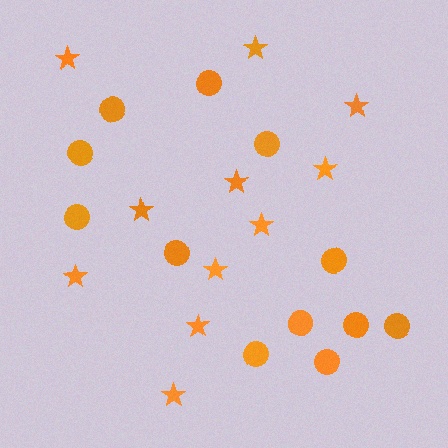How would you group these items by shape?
There are 2 groups: one group of circles (12) and one group of stars (11).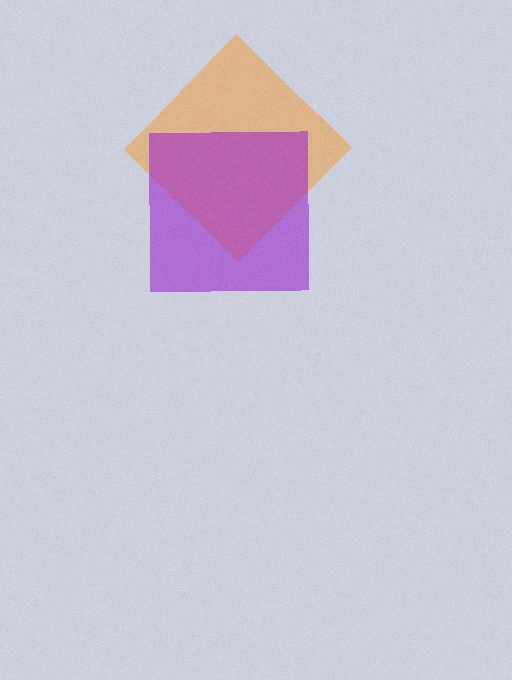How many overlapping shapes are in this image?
There are 2 overlapping shapes in the image.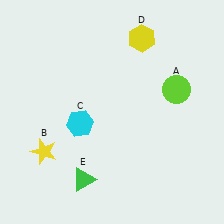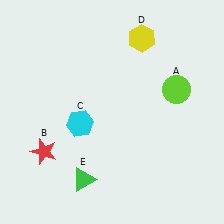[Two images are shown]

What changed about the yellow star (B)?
In Image 1, B is yellow. In Image 2, it changed to red.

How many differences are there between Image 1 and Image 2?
There is 1 difference between the two images.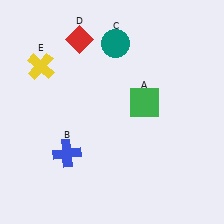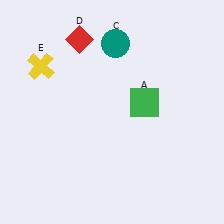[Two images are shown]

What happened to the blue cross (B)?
The blue cross (B) was removed in Image 2. It was in the bottom-left area of Image 1.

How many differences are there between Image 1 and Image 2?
There is 1 difference between the two images.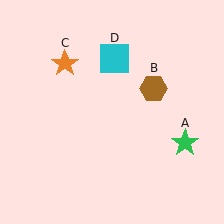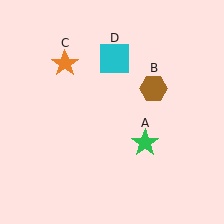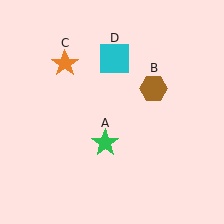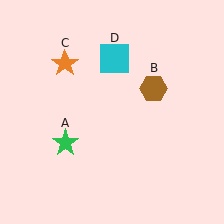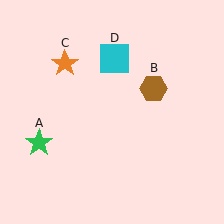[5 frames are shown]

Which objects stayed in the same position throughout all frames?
Brown hexagon (object B) and orange star (object C) and cyan square (object D) remained stationary.